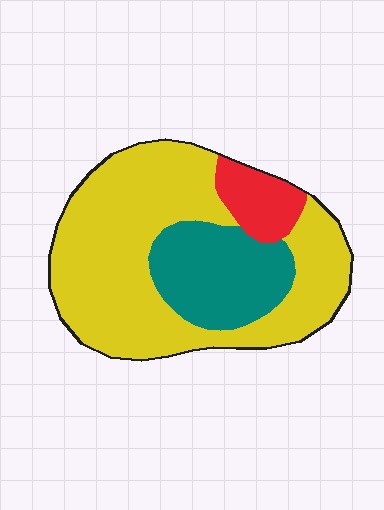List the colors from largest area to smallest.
From largest to smallest: yellow, teal, red.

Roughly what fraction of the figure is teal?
Teal takes up between a sixth and a third of the figure.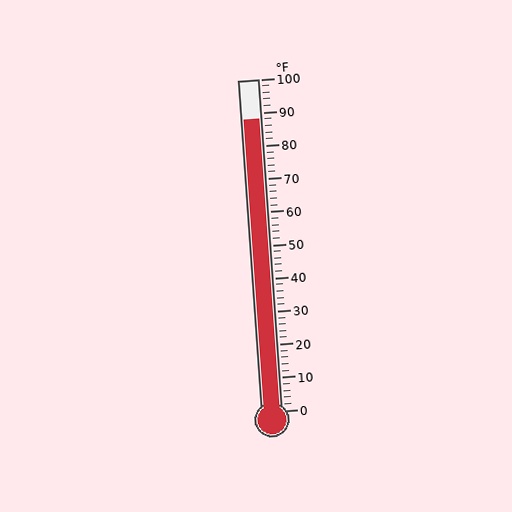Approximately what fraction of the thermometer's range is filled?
The thermometer is filled to approximately 90% of its range.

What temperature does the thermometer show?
The thermometer shows approximately 88°F.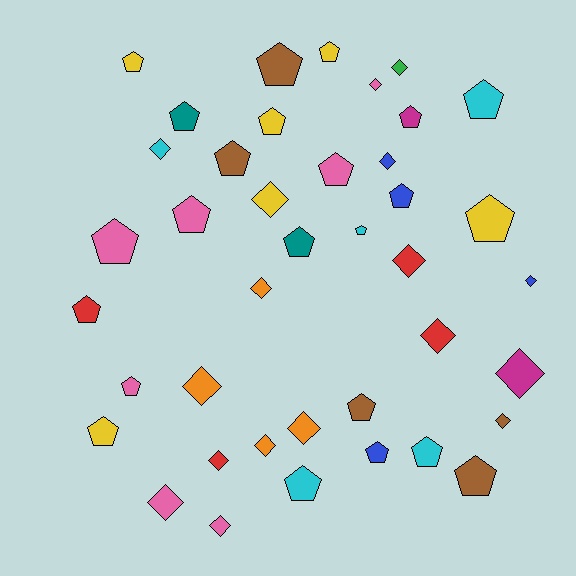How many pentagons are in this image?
There are 23 pentagons.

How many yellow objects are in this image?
There are 6 yellow objects.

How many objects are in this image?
There are 40 objects.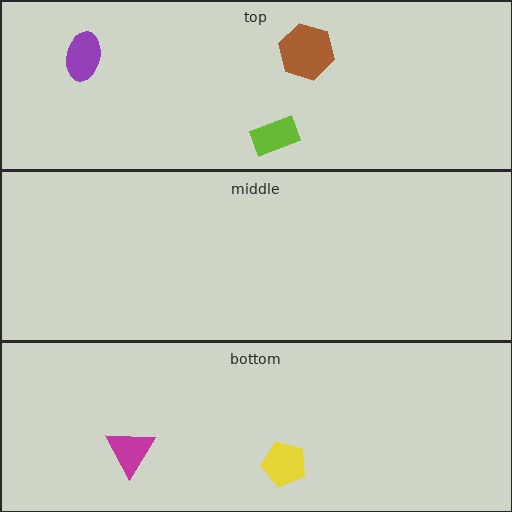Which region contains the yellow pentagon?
The bottom region.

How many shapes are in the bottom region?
2.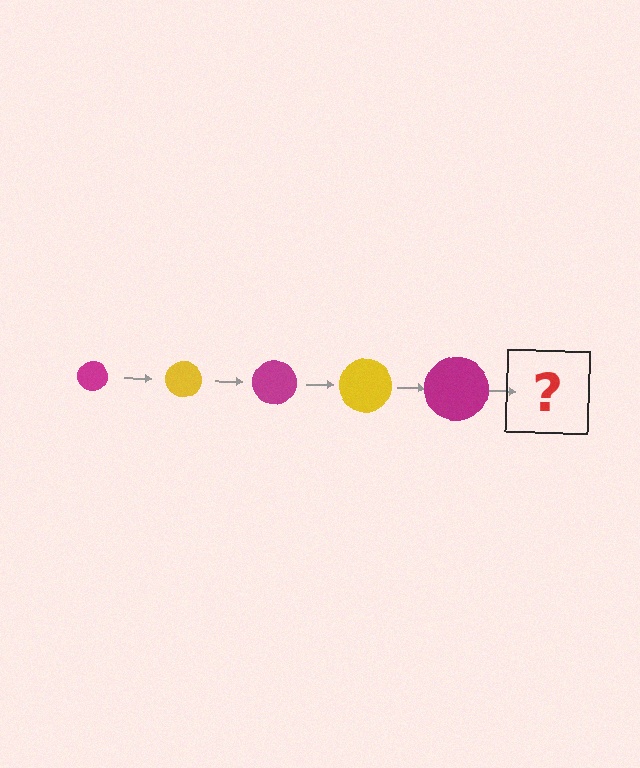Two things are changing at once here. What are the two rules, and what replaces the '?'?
The two rules are that the circle grows larger each step and the color cycles through magenta and yellow. The '?' should be a yellow circle, larger than the previous one.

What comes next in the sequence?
The next element should be a yellow circle, larger than the previous one.